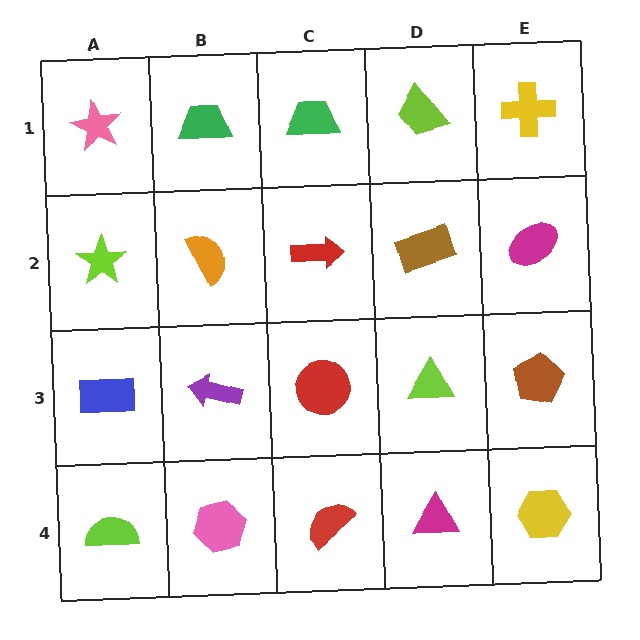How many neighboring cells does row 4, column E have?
2.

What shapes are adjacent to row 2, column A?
A pink star (row 1, column A), a blue rectangle (row 3, column A), an orange semicircle (row 2, column B).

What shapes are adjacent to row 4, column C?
A red circle (row 3, column C), a pink hexagon (row 4, column B), a magenta triangle (row 4, column D).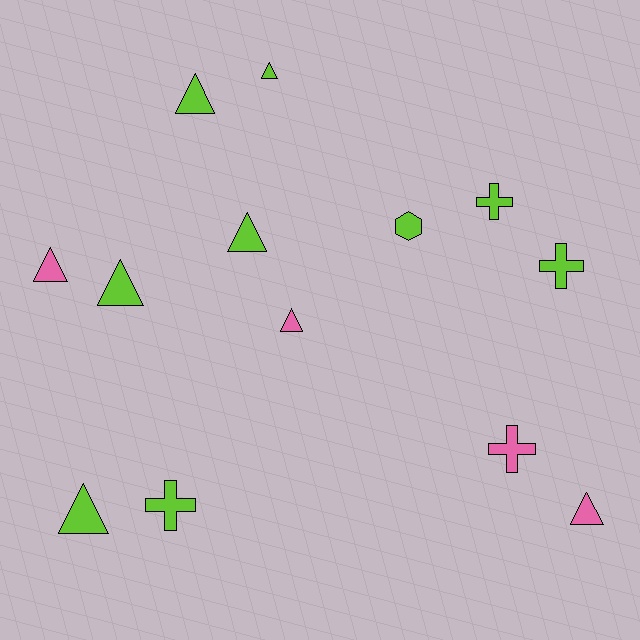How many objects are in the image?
There are 13 objects.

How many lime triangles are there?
There are 5 lime triangles.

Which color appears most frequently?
Lime, with 9 objects.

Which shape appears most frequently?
Triangle, with 8 objects.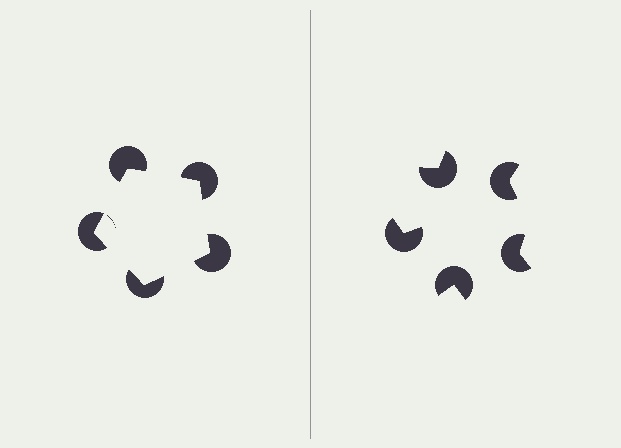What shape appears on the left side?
An illusory pentagon.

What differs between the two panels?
The pac-man discs are positioned identically on both sides; only the wedge orientations differ. On the left they align to a pentagon; on the right they are misaligned.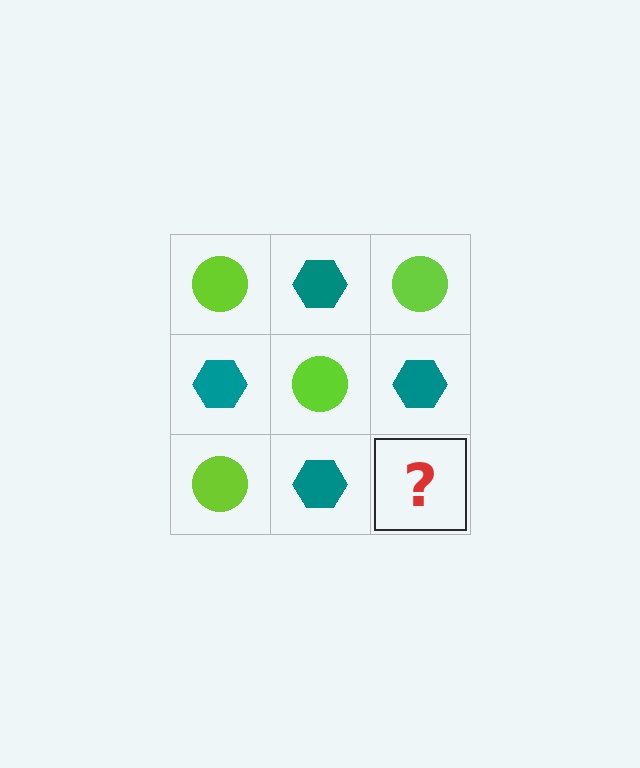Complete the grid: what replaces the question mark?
The question mark should be replaced with a lime circle.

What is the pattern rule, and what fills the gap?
The rule is that it alternates lime circle and teal hexagon in a checkerboard pattern. The gap should be filled with a lime circle.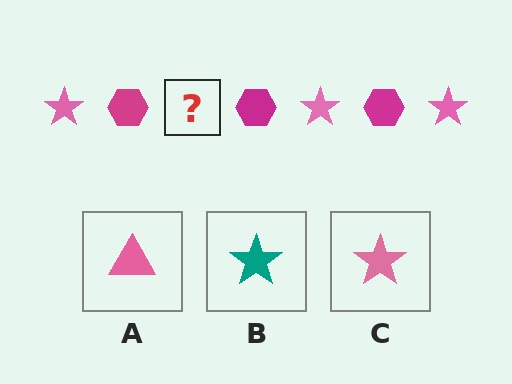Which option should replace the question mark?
Option C.